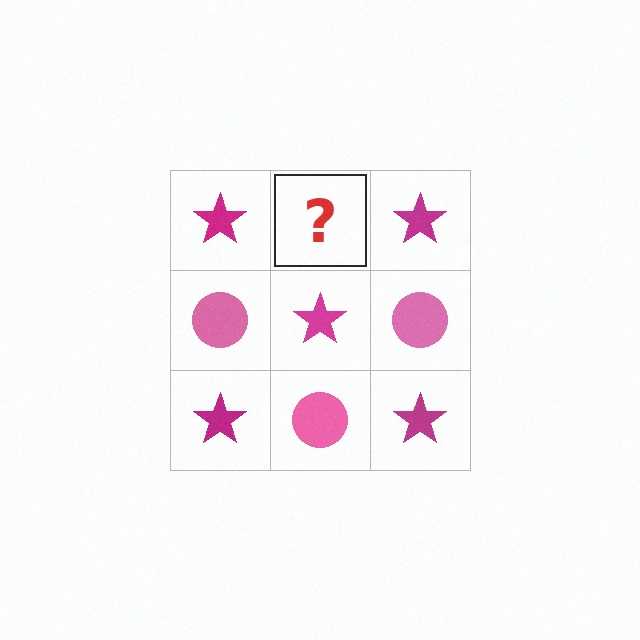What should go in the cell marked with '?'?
The missing cell should contain a pink circle.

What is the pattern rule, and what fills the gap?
The rule is that it alternates magenta star and pink circle in a checkerboard pattern. The gap should be filled with a pink circle.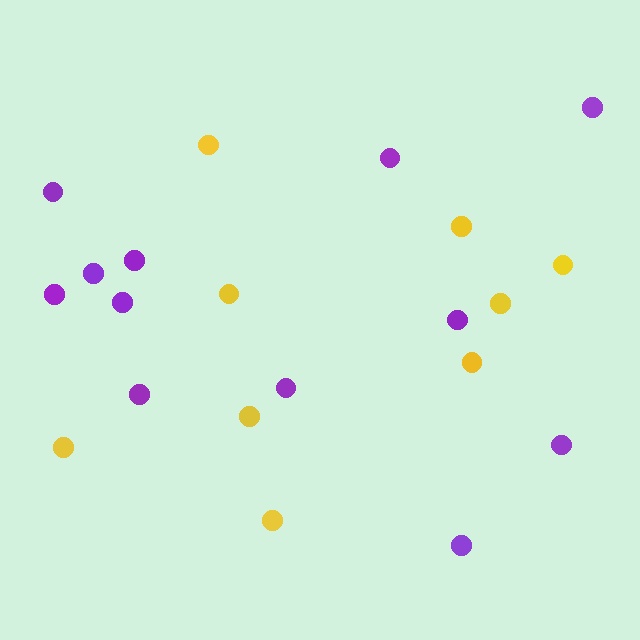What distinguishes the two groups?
There are 2 groups: one group of purple circles (12) and one group of yellow circles (9).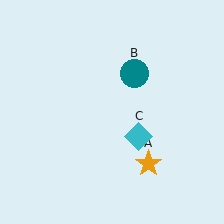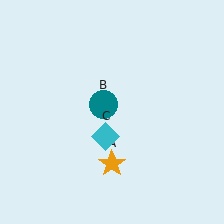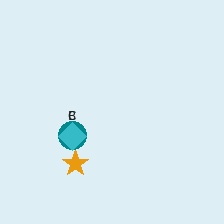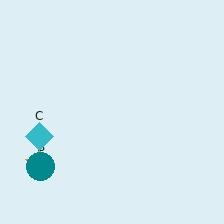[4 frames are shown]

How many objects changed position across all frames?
3 objects changed position: orange star (object A), teal circle (object B), cyan diamond (object C).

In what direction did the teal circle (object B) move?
The teal circle (object B) moved down and to the left.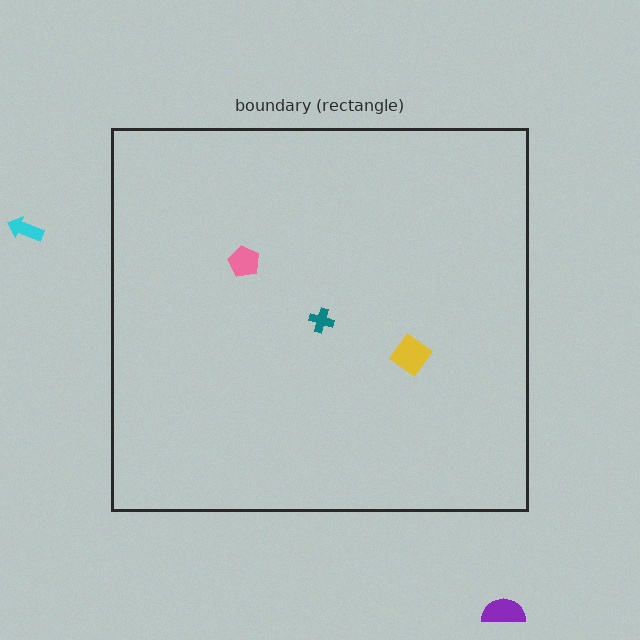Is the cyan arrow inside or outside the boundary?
Outside.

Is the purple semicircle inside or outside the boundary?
Outside.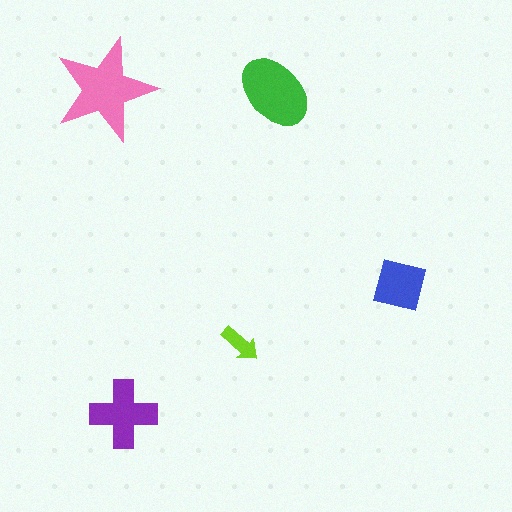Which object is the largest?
The pink star.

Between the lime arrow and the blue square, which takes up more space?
The blue square.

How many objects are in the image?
There are 5 objects in the image.